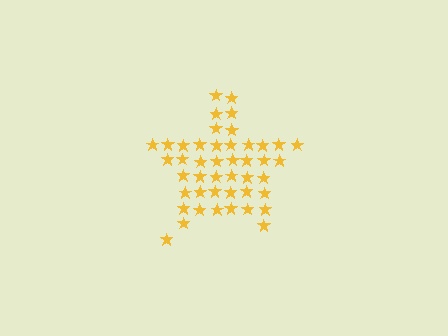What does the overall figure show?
The overall figure shows a star.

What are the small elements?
The small elements are stars.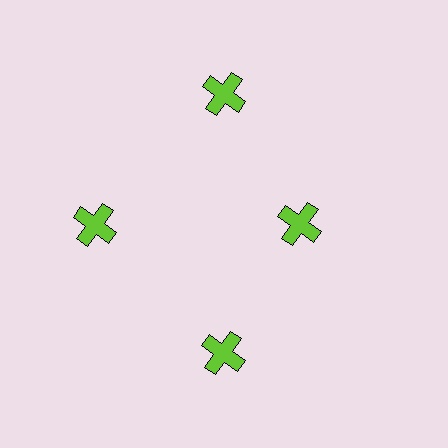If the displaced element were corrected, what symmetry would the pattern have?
It would have 4-fold rotational symmetry — the pattern would map onto itself every 90 degrees.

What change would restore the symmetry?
The symmetry would be restored by moving it outward, back onto the ring so that all 4 crosses sit at equal angles and equal distance from the center.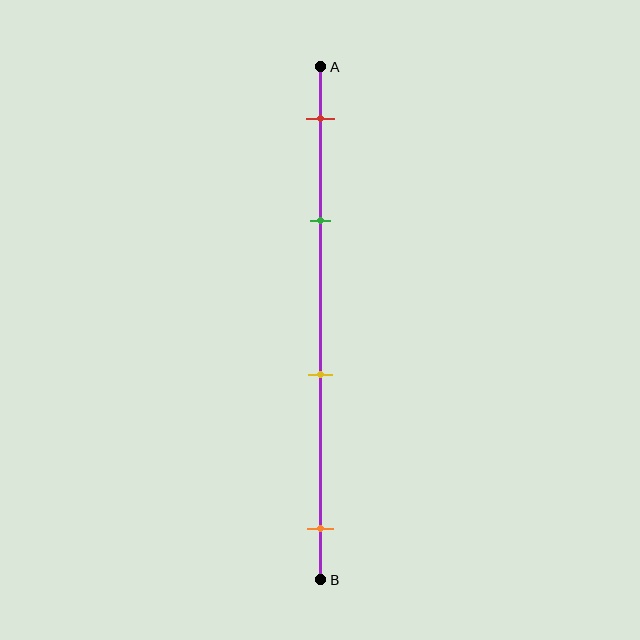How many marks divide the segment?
There are 4 marks dividing the segment.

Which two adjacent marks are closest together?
The red and green marks are the closest adjacent pair.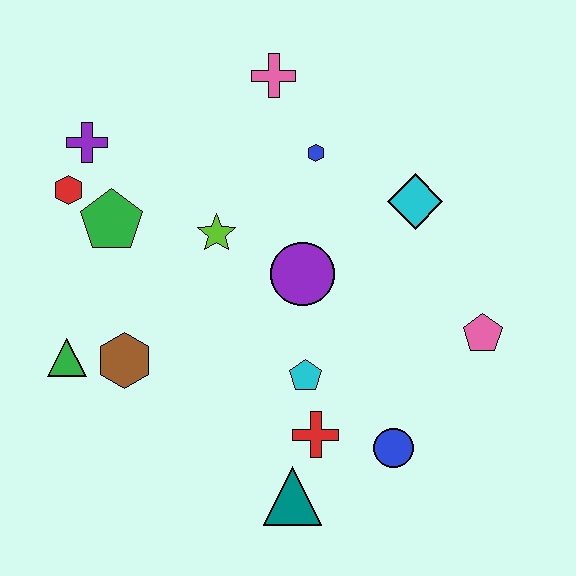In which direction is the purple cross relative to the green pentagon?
The purple cross is above the green pentagon.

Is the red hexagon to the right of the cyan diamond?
No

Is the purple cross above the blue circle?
Yes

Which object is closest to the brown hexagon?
The green triangle is closest to the brown hexagon.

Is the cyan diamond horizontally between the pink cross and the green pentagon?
No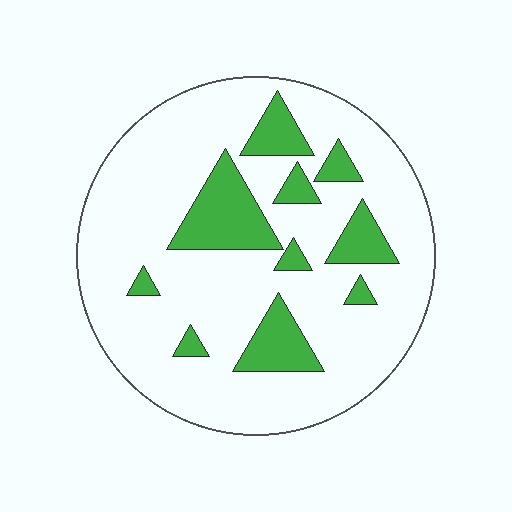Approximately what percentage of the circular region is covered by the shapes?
Approximately 20%.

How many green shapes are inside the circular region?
10.